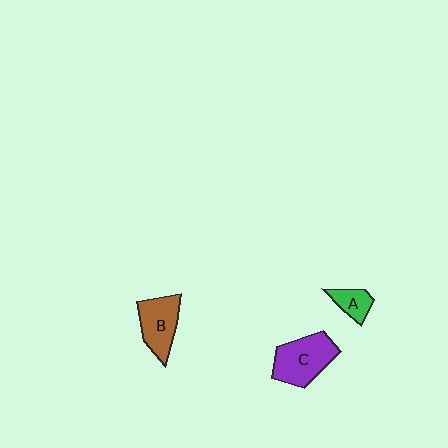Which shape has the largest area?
Shape C (purple).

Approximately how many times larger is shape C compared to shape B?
Approximately 1.2 times.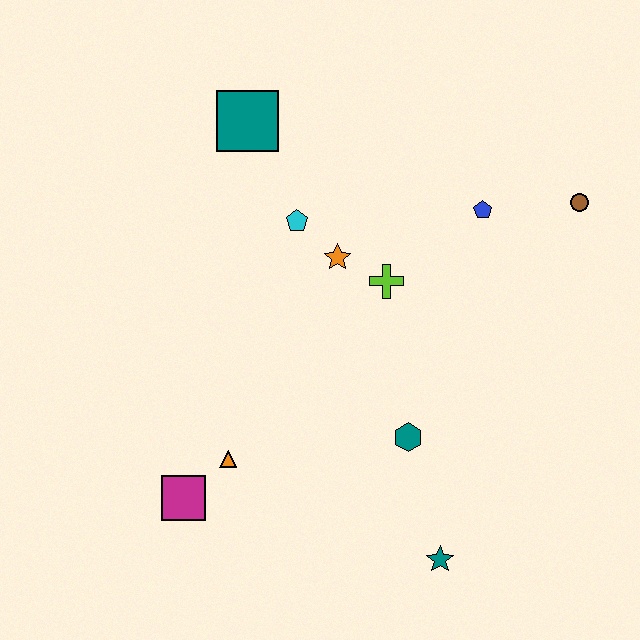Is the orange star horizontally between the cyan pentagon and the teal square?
No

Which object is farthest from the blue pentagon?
The magenta square is farthest from the blue pentagon.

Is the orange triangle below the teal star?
No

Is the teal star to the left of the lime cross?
No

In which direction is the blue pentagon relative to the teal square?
The blue pentagon is to the right of the teal square.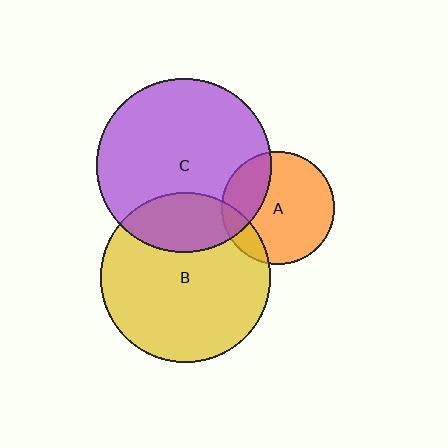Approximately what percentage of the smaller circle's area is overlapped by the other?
Approximately 25%.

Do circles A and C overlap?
Yes.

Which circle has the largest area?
Circle C (purple).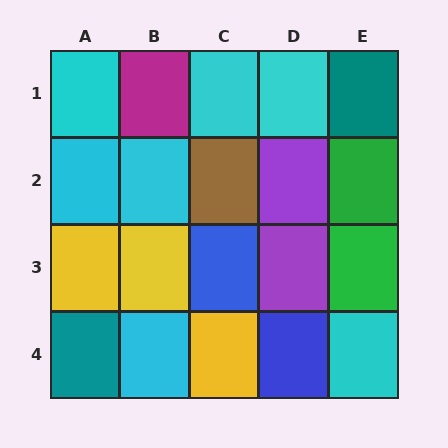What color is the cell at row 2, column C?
Brown.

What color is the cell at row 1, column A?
Cyan.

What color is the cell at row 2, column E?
Green.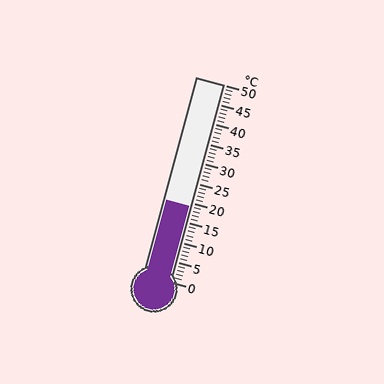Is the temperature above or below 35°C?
The temperature is below 35°C.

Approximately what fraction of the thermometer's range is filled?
The thermometer is filled to approximately 40% of its range.